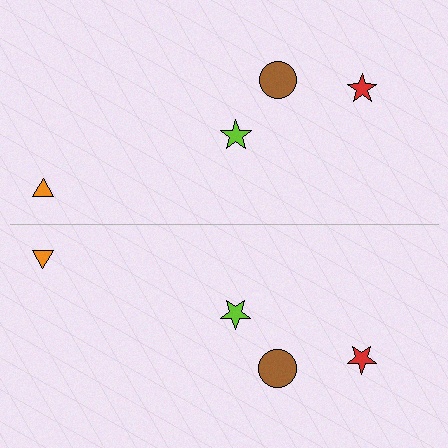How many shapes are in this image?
There are 8 shapes in this image.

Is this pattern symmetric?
Yes, this pattern has bilateral (reflection) symmetry.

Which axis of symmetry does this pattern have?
The pattern has a horizontal axis of symmetry running through the center of the image.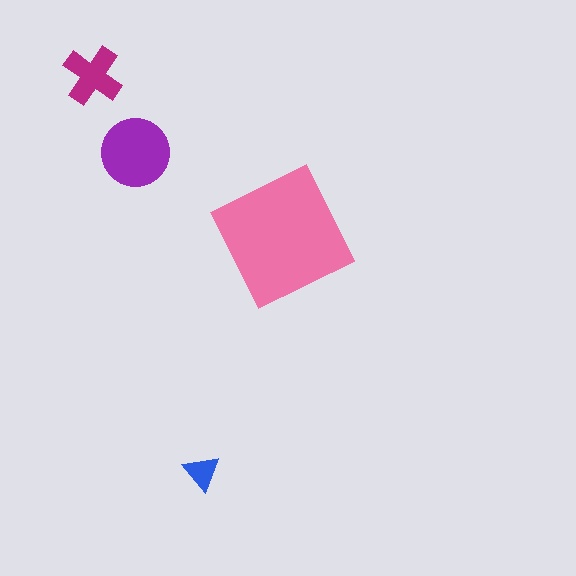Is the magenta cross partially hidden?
No, the magenta cross is fully visible.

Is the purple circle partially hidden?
No, the purple circle is fully visible.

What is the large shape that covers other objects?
A pink diamond.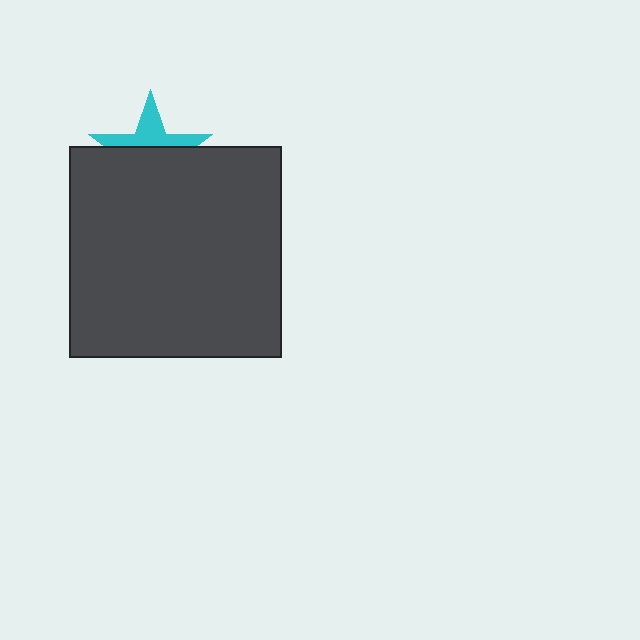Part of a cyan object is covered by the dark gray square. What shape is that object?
It is a star.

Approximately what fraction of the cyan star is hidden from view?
Roughly 61% of the cyan star is hidden behind the dark gray square.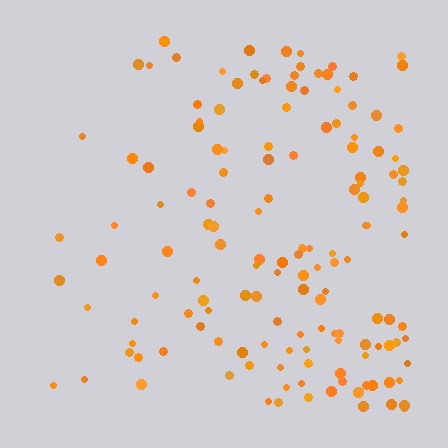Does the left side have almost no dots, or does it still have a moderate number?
Still a moderate number, just noticeably fewer than the right.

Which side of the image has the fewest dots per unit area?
The left.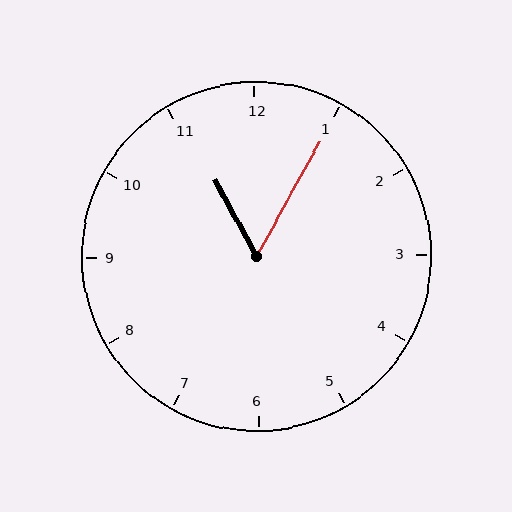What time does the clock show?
11:05.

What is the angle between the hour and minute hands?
Approximately 58 degrees.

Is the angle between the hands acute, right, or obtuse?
It is acute.